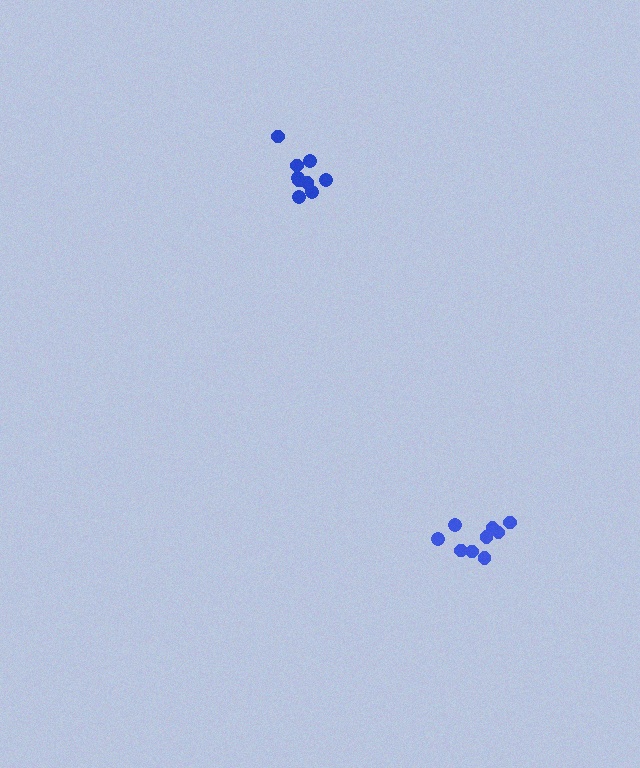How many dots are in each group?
Group 1: 9 dots, Group 2: 9 dots (18 total).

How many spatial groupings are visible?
There are 2 spatial groupings.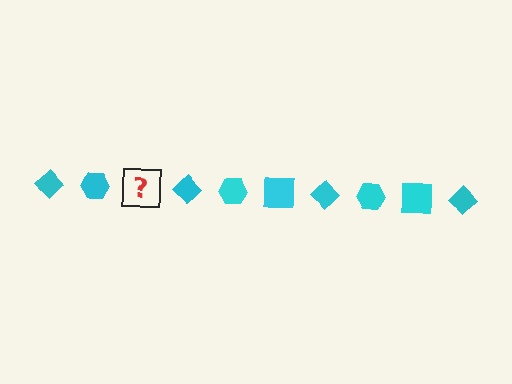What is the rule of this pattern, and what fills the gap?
The rule is that the pattern cycles through diamond, hexagon, square shapes in cyan. The gap should be filled with a cyan square.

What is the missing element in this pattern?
The missing element is a cyan square.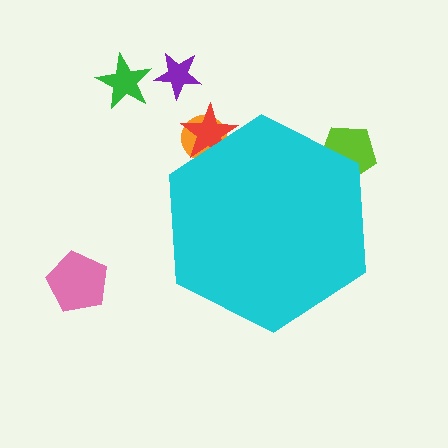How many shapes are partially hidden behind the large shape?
3 shapes are partially hidden.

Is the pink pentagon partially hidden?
No, the pink pentagon is fully visible.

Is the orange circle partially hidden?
Yes, the orange circle is partially hidden behind the cyan hexagon.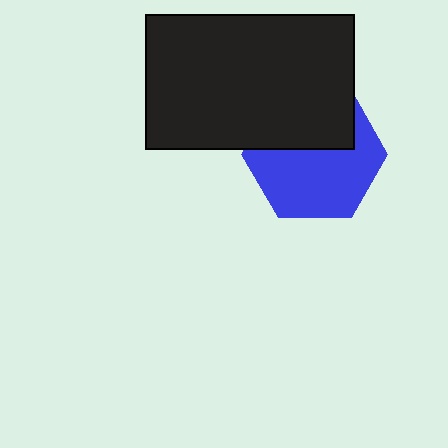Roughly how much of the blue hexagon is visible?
About half of it is visible (roughly 60%).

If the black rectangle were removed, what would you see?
You would see the complete blue hexagon.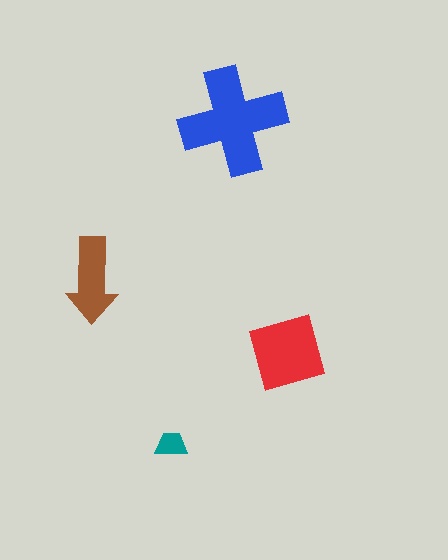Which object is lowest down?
The teal trapezoid is bottommost.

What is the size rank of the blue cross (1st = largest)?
1st.